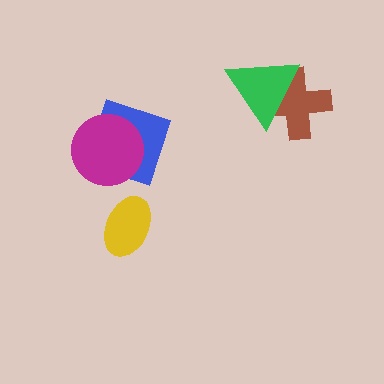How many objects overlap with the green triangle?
1 object overlaps with the green triangle.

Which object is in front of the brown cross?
The green triangle is in front of the brown cross.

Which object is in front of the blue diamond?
The magenta circle is in front of the blue diamond.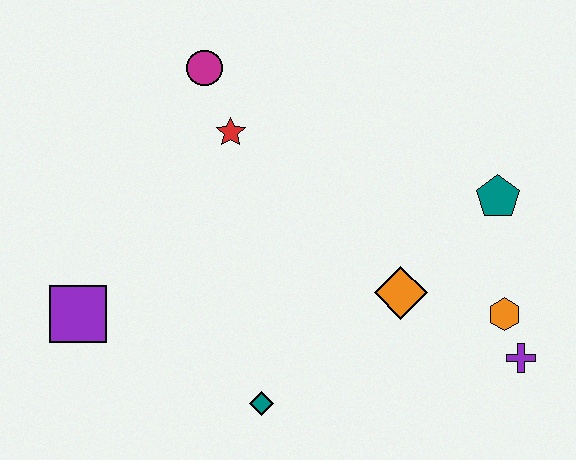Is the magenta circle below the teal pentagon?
No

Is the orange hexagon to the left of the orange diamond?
No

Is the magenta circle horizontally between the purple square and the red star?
Yes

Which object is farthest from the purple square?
The purple cross is farthest from the purple square.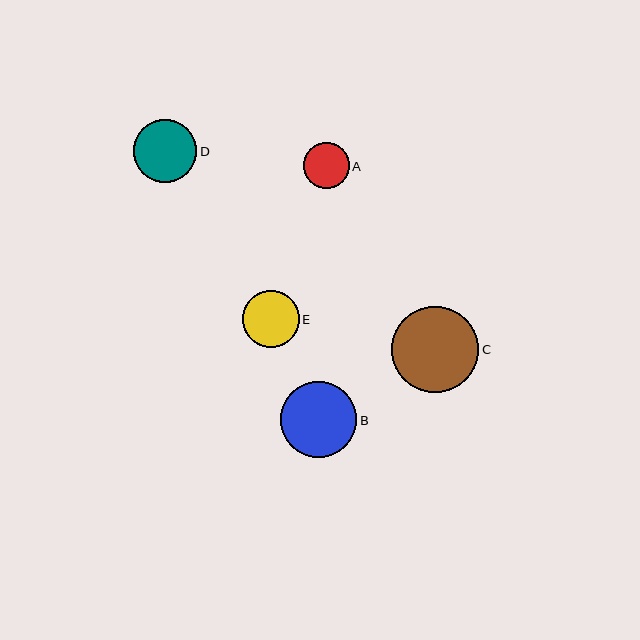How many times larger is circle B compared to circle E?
Circle B is approximately 1.3 times the size of circle E.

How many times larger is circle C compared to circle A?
Circle C is approximately 1.9 times the size of circle A.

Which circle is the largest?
Circle C is the largest with a size of approximately 87 pixels.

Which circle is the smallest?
Circle A is the smallest with a size of approximately 46 pixels.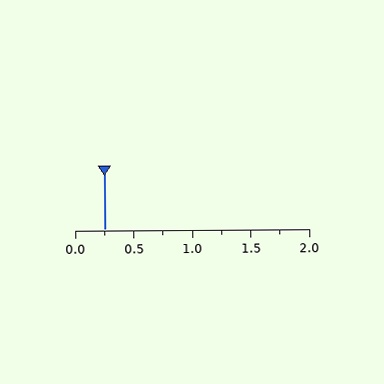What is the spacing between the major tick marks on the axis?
The major ticks are spaced 0.5 apart.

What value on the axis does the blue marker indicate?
The marker indicates approximately 0.25.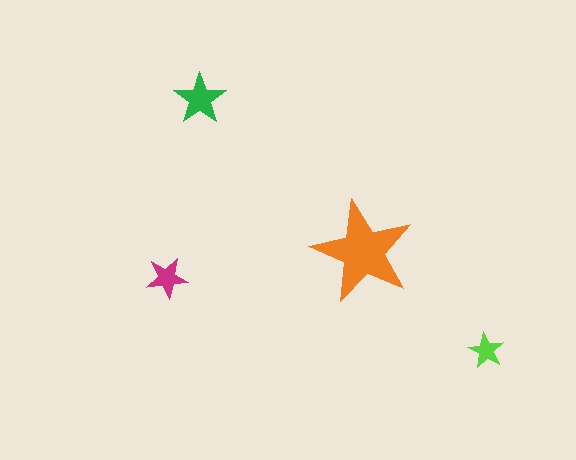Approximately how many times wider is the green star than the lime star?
About 1.5 times wider.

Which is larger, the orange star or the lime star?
The orange one.